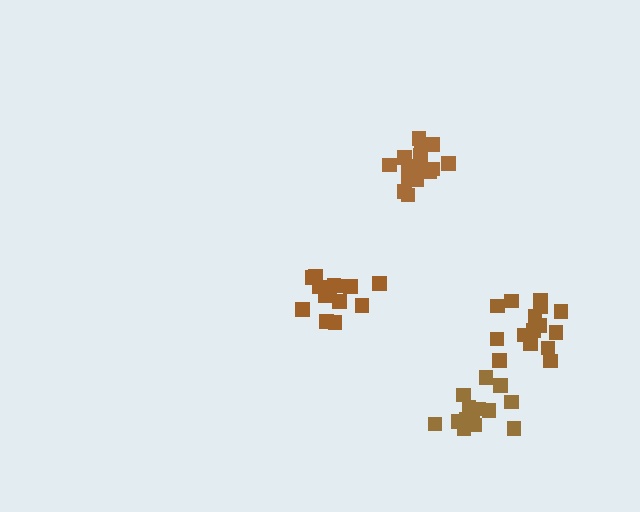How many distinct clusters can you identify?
There are 4 distinct clusters.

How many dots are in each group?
Group 1: 15 dots, Group 2: 15 dots, Group 3: 16 dots, Group 4: 16 dots (62 total).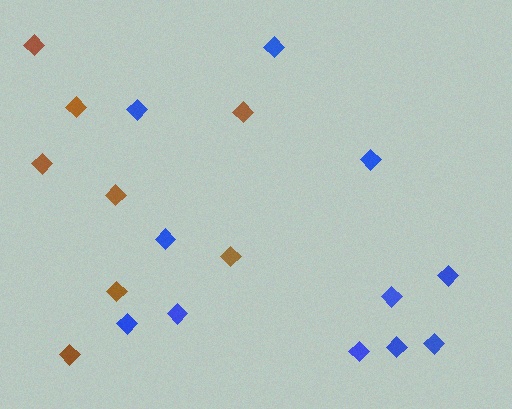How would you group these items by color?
There are 2 groups: one group of brown diamonds (8) and one group of blue diamonds (11).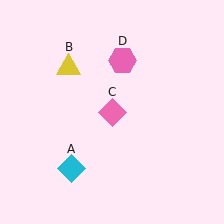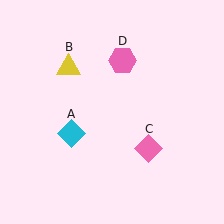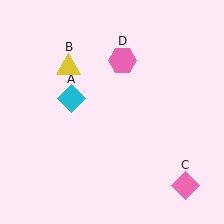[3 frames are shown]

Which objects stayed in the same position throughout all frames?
Yellow triangle (object B) and pink hexagon (object D) remained stationary.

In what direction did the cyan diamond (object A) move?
The cyan diamond (object A) moved up.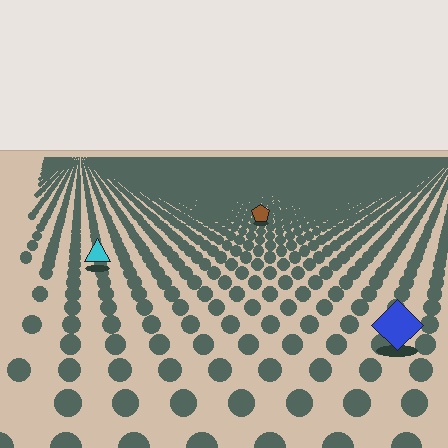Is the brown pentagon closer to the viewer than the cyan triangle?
No. The cyan triangle is closer — you can tell from the texture gradient: the ground texture is coarser near it.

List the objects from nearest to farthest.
From nearest to farthest: the blue diamond, the cyan triangle, the brown pentagon.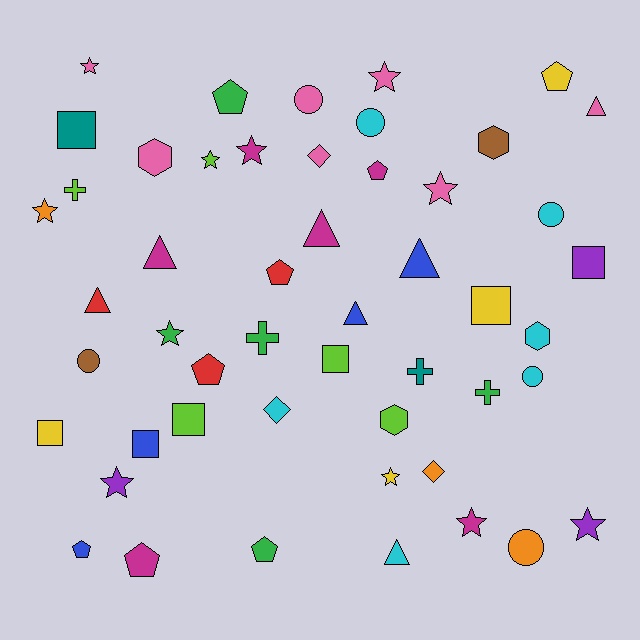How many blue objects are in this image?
There are 4 blue objects.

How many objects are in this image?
There are 50 objects.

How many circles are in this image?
There are 6 circles.